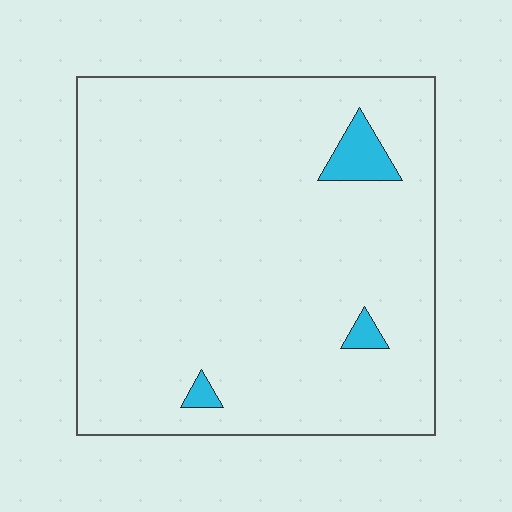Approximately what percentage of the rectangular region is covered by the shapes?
Approximately 5%.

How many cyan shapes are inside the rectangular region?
3.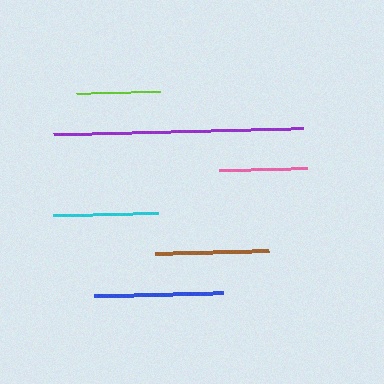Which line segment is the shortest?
The lime line is the shortest at approximately 84 pixels.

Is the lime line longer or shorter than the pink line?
The pink line is longer than the lime line.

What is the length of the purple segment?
The purple segment is approximately 250 pixels long.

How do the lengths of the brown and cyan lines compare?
The brown and cyan lines are approximately the same length.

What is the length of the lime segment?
The lime segment is approximately 84 pixels long.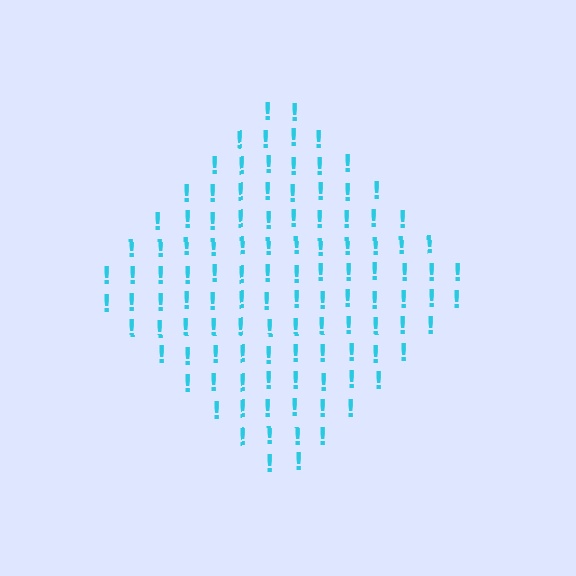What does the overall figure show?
The overall figure shows a diamond.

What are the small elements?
The small elements are exclamation marks.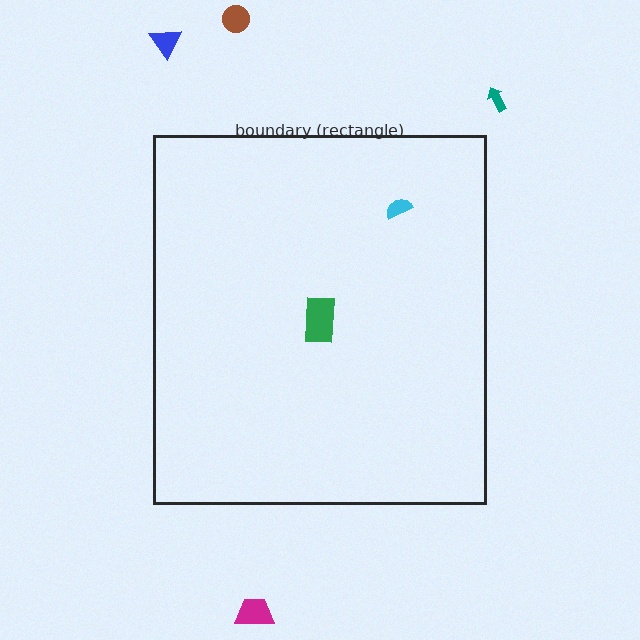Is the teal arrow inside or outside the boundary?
Outside.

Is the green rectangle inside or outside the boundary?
Inside.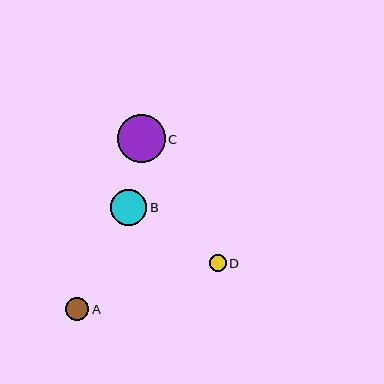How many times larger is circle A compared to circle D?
Circle A is approximately 1.4 times the size of circle D.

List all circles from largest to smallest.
From largest to smallest: C, B, A, D.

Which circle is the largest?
Circle C is the largest with a size of approximately 48 pixels.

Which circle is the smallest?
Circle D is the smallest with a size of approximately 17 pixels.